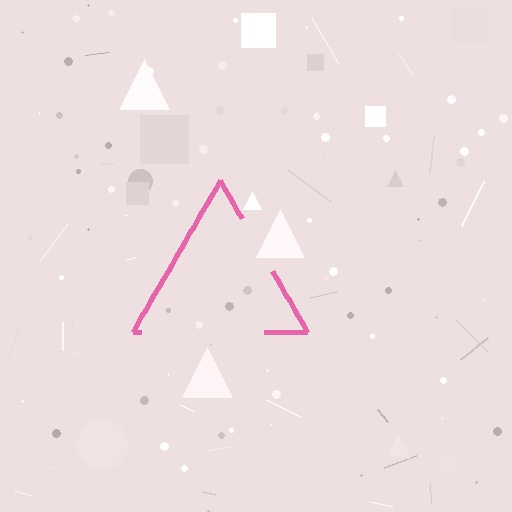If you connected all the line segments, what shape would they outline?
They would outline a triangle.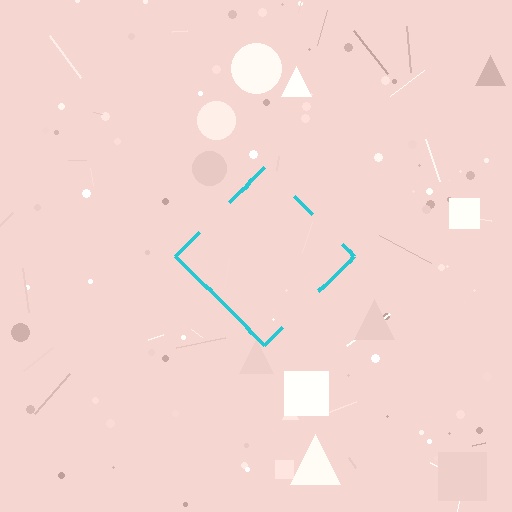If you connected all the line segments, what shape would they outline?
They would outline a diamond.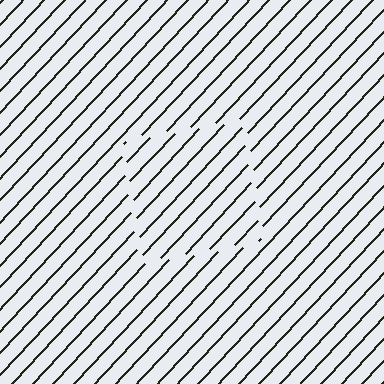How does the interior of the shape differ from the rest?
The interior of the shape contains the same grating, shifted by half a period — the contour is defined by the phase discontinuity where line-ends from the inner and outer gratings abut.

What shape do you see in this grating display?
An illusory square. The interior of the shape contains the same grating, shifted by half a period — the contour is defined by the phase discontinuity where line-ends from the inner and outer gratings abut.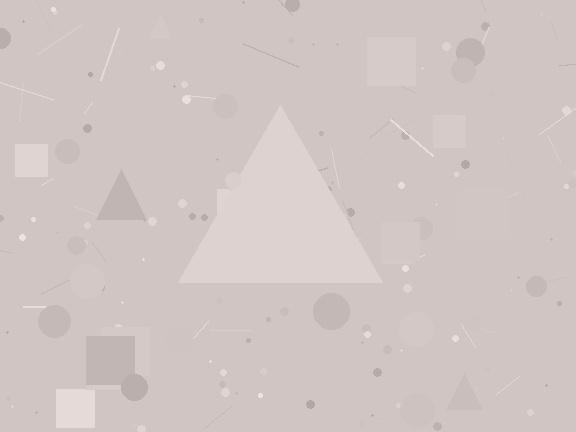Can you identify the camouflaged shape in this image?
The camouflaged shape is a triangle.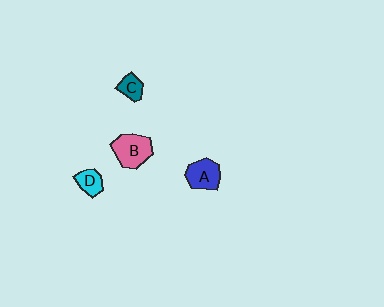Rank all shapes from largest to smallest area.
From largest to smallest: B (pink), A (blue), D (cyan), C (teal).